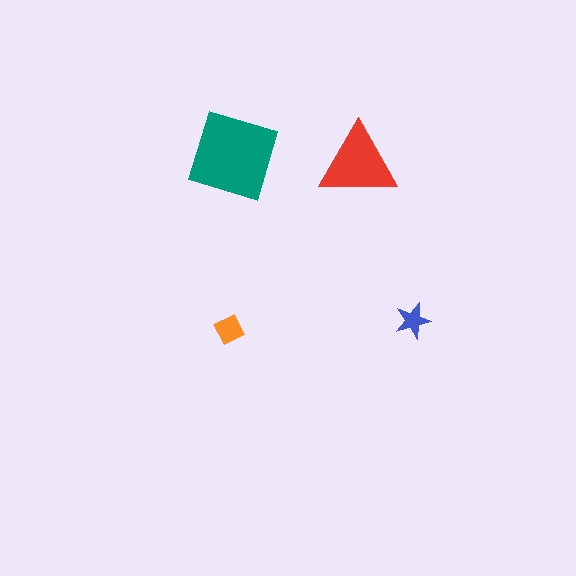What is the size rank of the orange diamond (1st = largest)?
3rd.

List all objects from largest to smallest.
The teal square, the red triangle, the orange diamond, the blue star.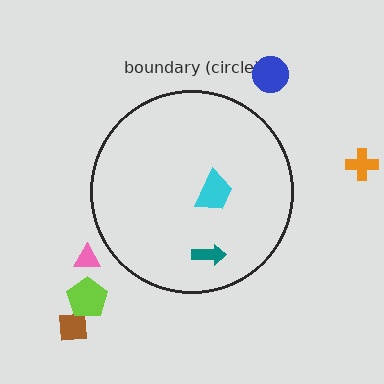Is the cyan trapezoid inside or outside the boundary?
Inside.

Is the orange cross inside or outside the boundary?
Outside.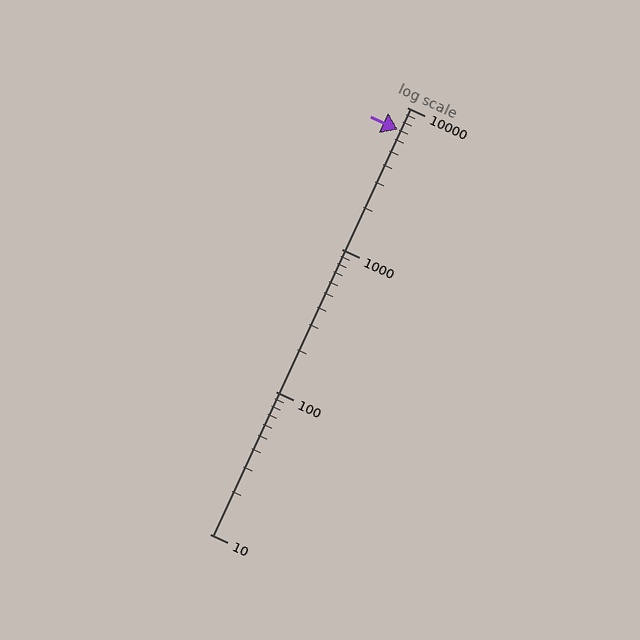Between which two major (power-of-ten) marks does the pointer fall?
The pointer is between 1000 and 10000.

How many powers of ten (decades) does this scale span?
The scale spans 3 decades, from 10 to 10000.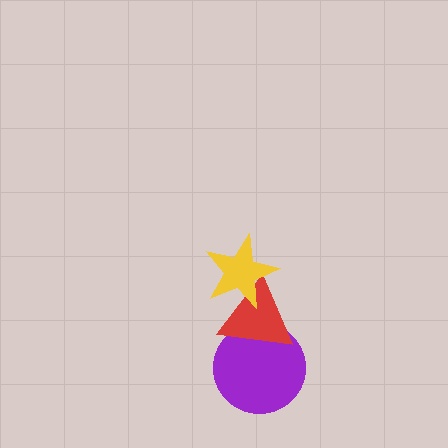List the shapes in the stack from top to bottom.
From top to bottom: the yellow star, the red triangle, the purple circle.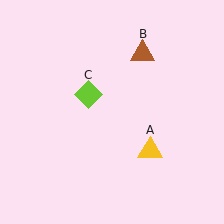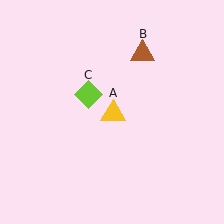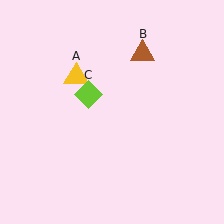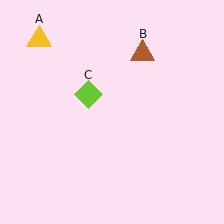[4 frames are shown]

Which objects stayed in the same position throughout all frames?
Brown triangle (object B) and lime diamond (object C) remained stationary.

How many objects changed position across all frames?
1 object changed position: yellow triangle (object A).